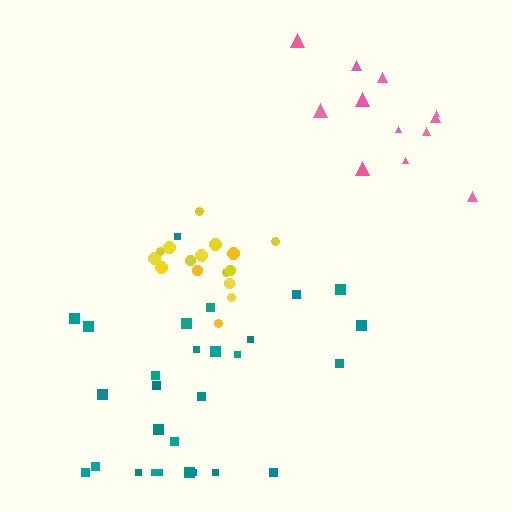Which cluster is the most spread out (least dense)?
Pink.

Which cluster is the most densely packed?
Yellow.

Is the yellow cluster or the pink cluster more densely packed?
Yellow.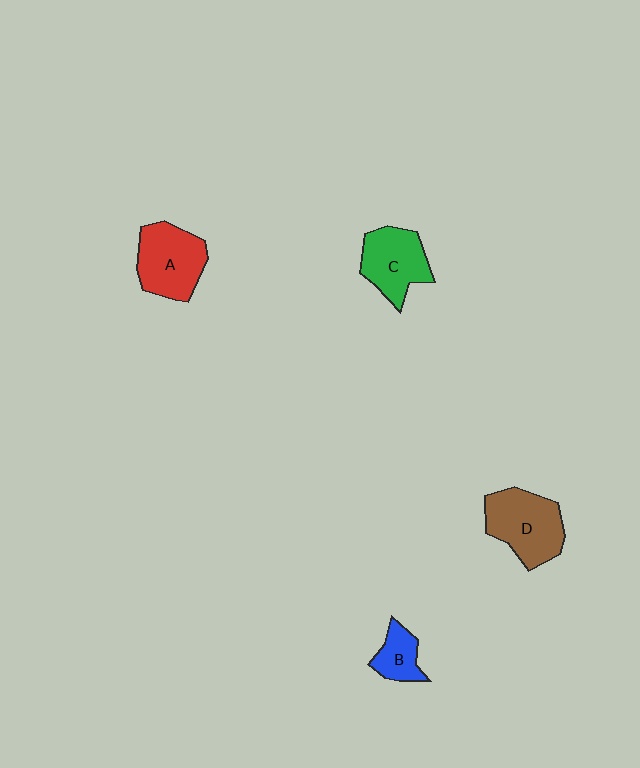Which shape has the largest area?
Shape D (brown).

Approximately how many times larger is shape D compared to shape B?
Approximately 2.2 times.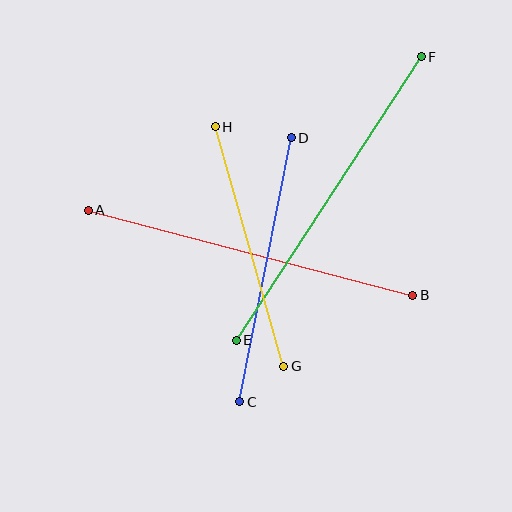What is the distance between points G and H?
The distance is approximately 249 pixels.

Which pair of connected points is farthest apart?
Points E and F are farthest apart.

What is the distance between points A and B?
The distance is approximately 336 pixels.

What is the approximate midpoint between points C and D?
The midpoint is at approximately (266, 270) pixels.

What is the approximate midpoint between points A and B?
The midpoint is at approximately (250, 253) pixels.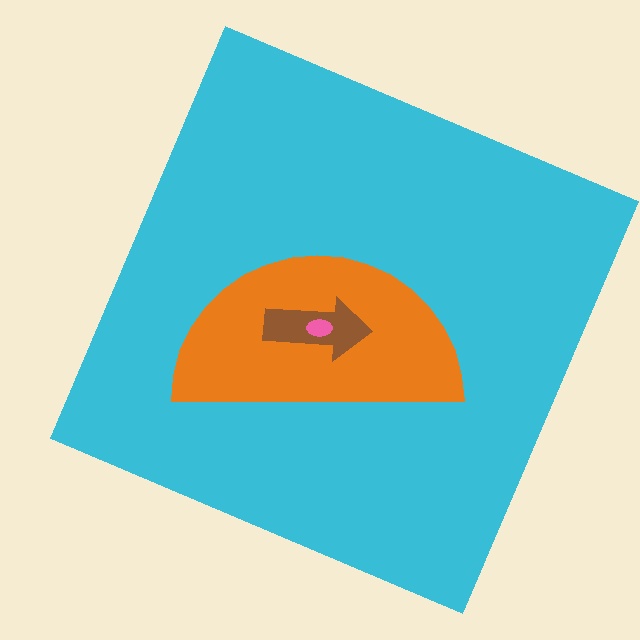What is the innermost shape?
The pink ellipse.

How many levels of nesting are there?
4.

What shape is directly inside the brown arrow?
The pink ellipse.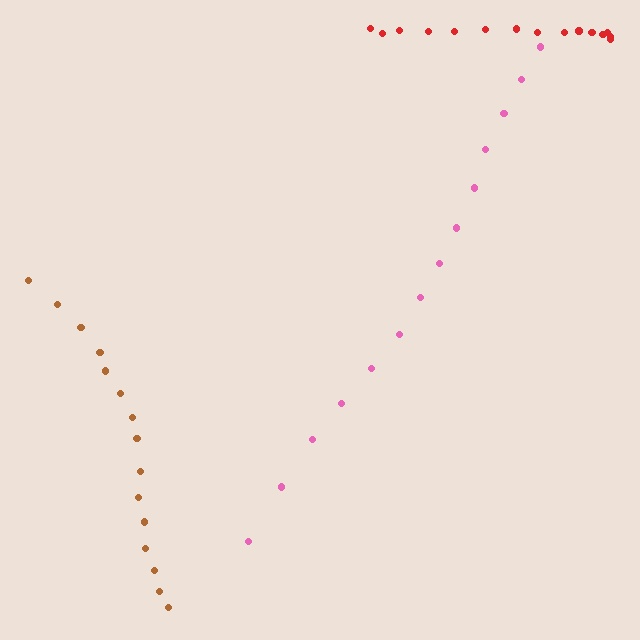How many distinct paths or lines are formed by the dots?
There are 3 distinct paths.